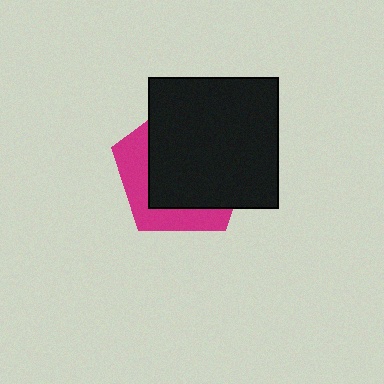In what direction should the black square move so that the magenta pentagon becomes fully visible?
The black square should move toward the upper-right. That is the shortest direction to clear the overlap and leave the magenta pentagon fully visible.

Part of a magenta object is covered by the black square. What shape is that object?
It is a pentagon.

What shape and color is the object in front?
The object in front is a black square.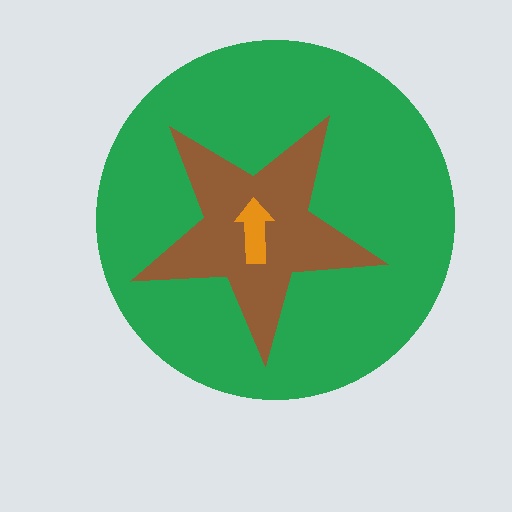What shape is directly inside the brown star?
The orange arrow.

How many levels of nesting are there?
3.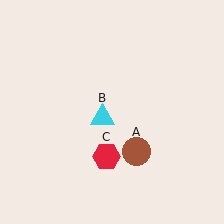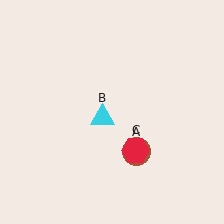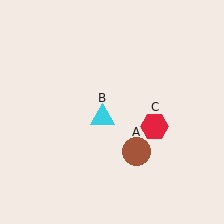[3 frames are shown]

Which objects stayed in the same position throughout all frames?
Brown circle (object A) and cyan triangle (object B) remained stationary.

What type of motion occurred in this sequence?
The red hexagon (object C) rotated counterclockwise around the center of the scene.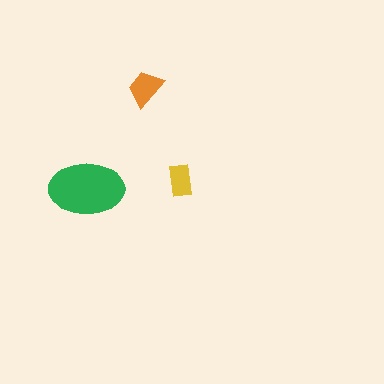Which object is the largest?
The green ellipse.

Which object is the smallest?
The yellow rectangle.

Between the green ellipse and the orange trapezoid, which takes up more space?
The green ellipse.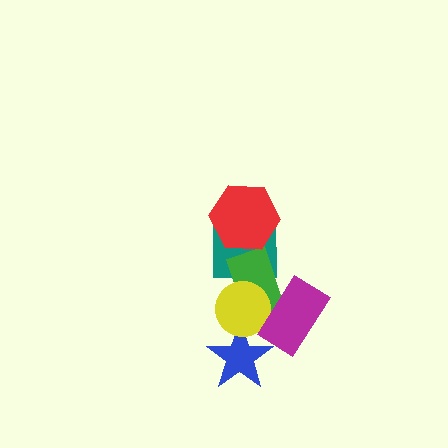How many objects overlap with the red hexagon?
1 object overlaps with the red hexagon.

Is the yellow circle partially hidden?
Yes, it is partially covered by another shape.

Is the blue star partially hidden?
Yes, it is partially covered by another shape.